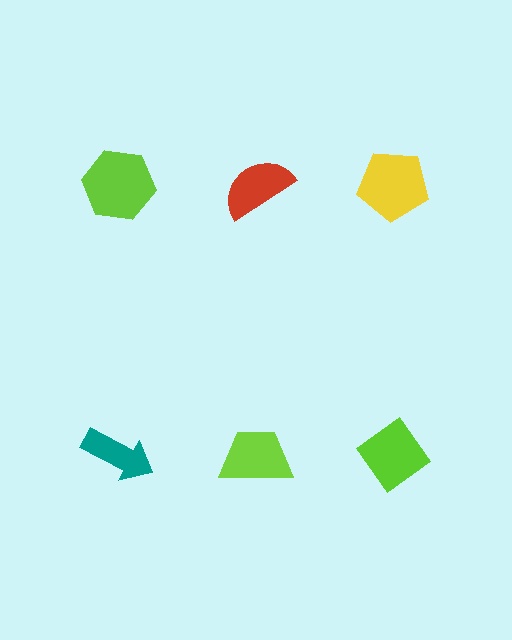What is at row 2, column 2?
A lime trapezoid.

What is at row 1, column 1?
A lime hexagon.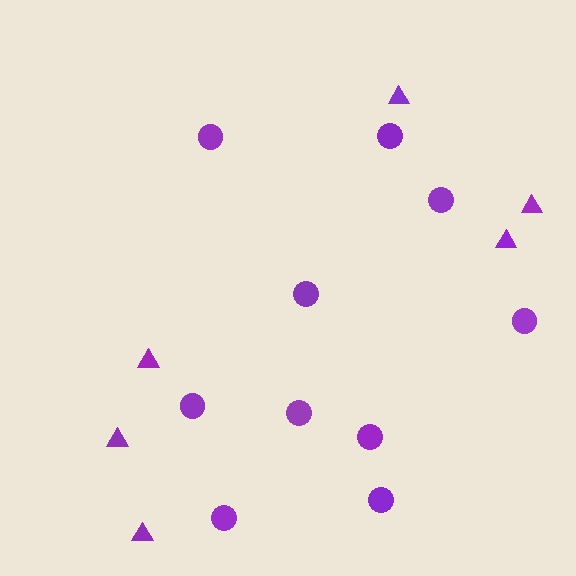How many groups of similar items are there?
There are 2 groups: one group of triangles (6) and one group of circles (10).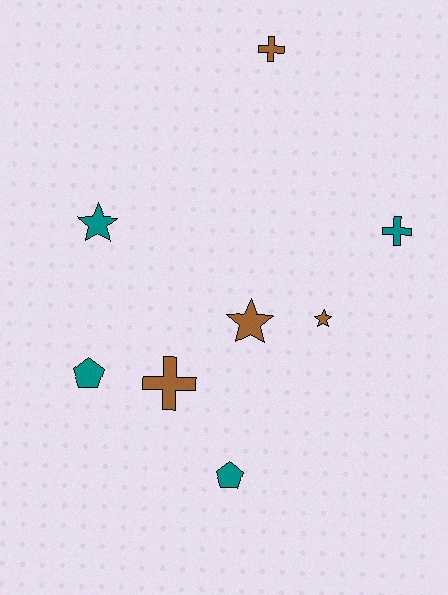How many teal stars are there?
There is 1 teal star.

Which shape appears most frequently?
Cross, with 3 objects.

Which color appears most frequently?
Brown, with 4 objects.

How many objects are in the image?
There are 8 objects.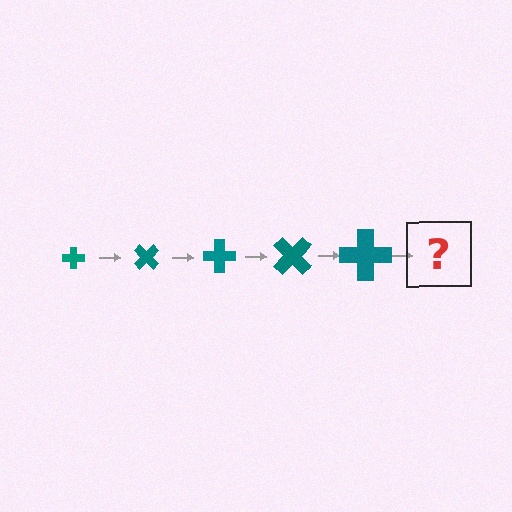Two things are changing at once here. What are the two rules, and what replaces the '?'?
The two rules are that the cross grows larger each step and it rotates 45 degrees each step. The '?' should be a cross, larger than the previous one and rotated 225 degrees from the start.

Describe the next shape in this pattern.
It should be a cross, larger than the previous one and rotated 225 degrees from the start.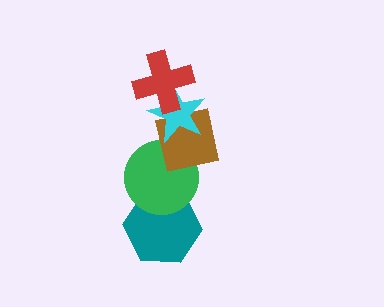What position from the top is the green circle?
The green circle is 4th from the top.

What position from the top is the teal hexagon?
The teal hexagon is 5th from the top.